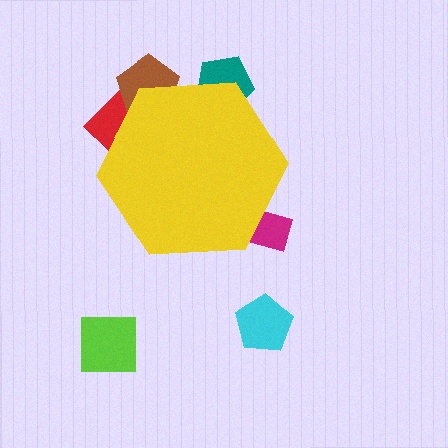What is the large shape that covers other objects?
A yellow hexagon.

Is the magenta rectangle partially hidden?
Yes, the magenta rectangle is partially hidden behind the yellow hexagon.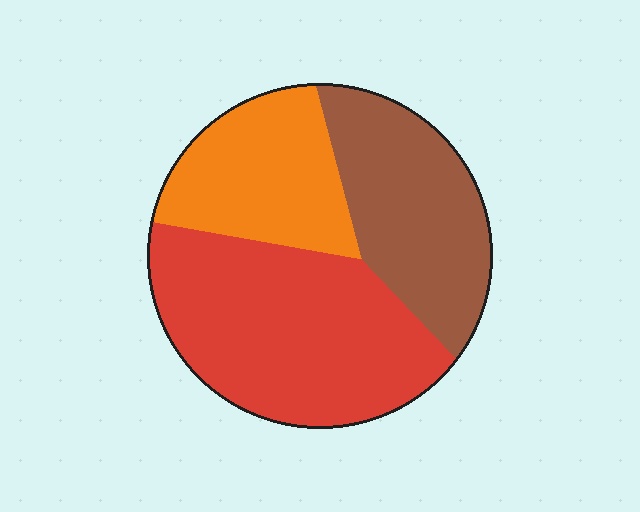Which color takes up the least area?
Orange, at roughly 25%.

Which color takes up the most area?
Red, at roughly 45%.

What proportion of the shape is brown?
Brown covers about 30% of the shape.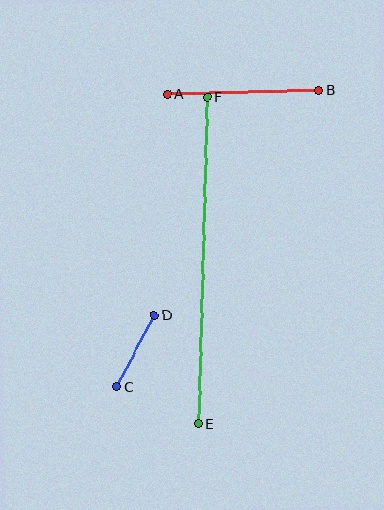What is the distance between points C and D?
The distance is approximately 80 pixels.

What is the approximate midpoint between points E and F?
The midpoint is at approximately (203, 261) pixels.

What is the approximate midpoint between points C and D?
The midpoint is at approximately (136, 351) pixels.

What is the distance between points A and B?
The distance is approximately 151 pixels.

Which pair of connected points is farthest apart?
Points E and F are farthest apart.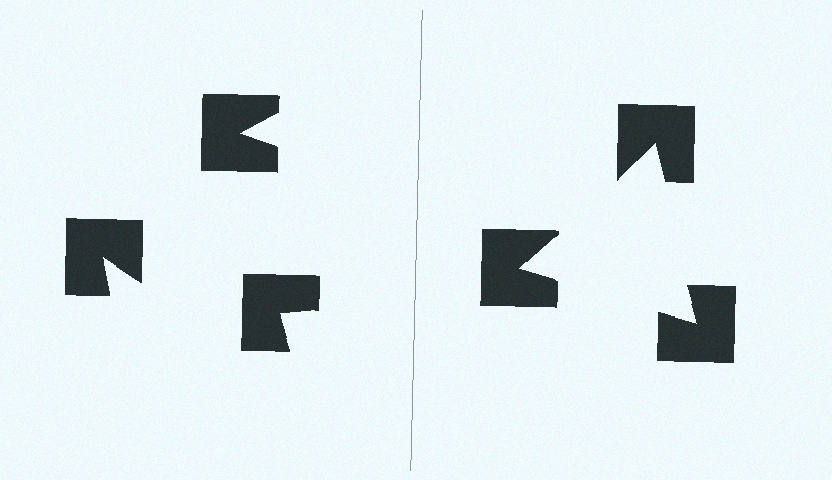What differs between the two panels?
The notched squares are positioned identically on both sides; only the wedge orientations differ. On the right they align to a triangle; on the left they are misaligned.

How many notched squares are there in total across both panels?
6 — 3 on each side.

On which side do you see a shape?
An illusory triangle appears on the right side. On the left side the wedge cuts are rotated, so no coherent shape forms.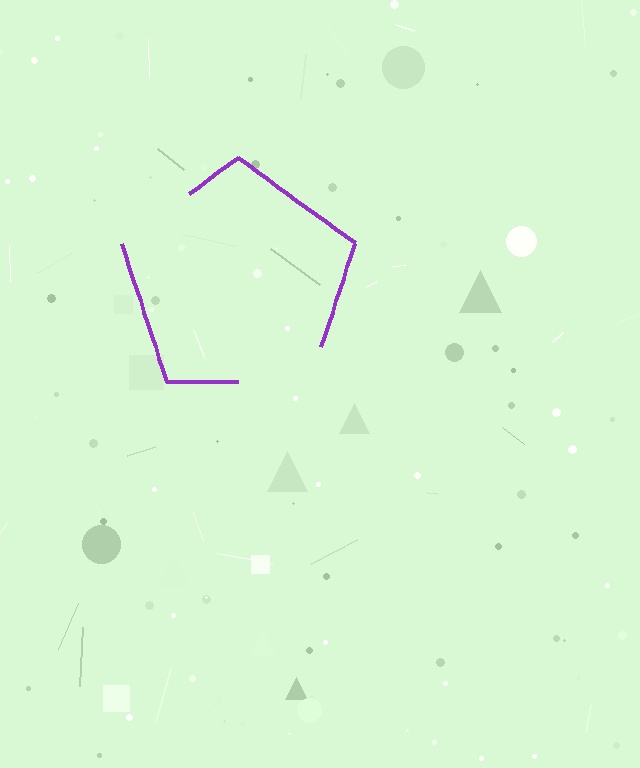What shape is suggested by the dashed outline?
The dashed outline suggests a pentagon.